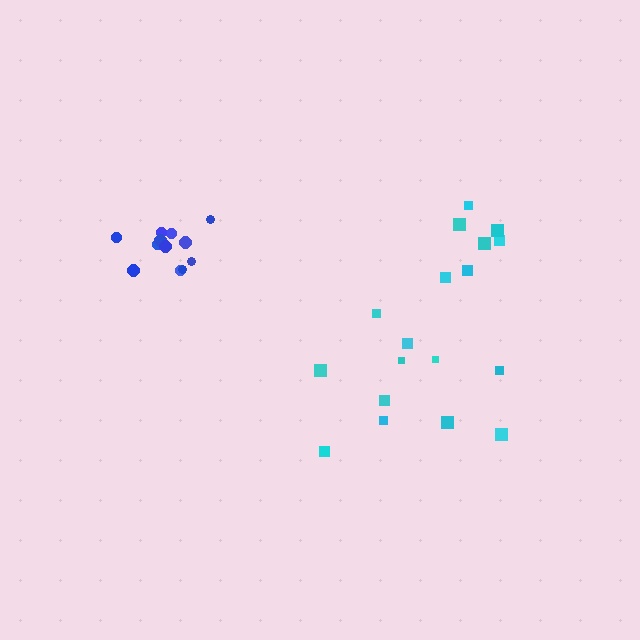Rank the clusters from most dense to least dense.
blue, cyan.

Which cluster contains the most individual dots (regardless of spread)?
Cyan (18).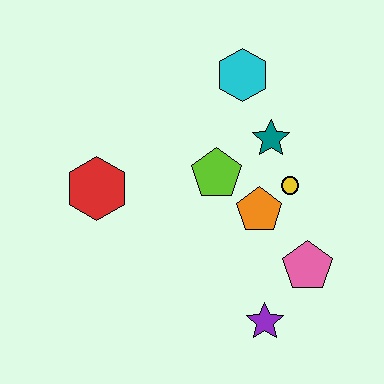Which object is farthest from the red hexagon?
The pink pentagon is farthest from the red hexagon.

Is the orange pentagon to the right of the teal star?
No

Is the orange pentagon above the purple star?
Yes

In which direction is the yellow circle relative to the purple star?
The yellow circle is above the purple star.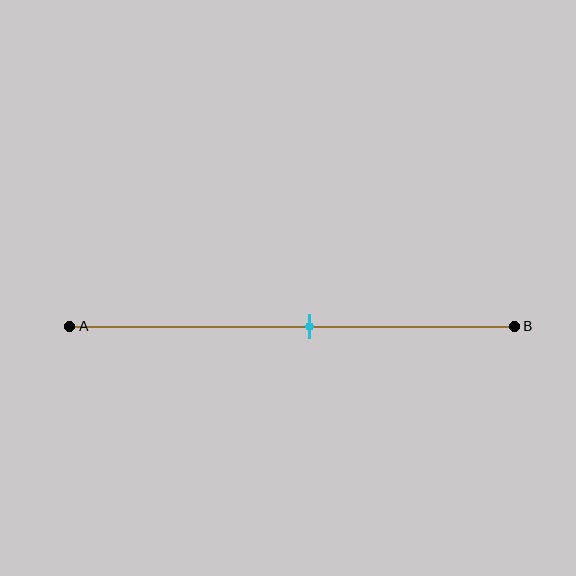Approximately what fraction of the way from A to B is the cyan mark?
The cyan mark is approximately 55% of the way from A to B.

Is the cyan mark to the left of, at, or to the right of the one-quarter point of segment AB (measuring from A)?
The cyan mark is to the right of the one-quarter point of segment AB.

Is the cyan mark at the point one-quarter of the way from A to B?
No, the mark is at about 55% from A, not at the 25% one-quarter point.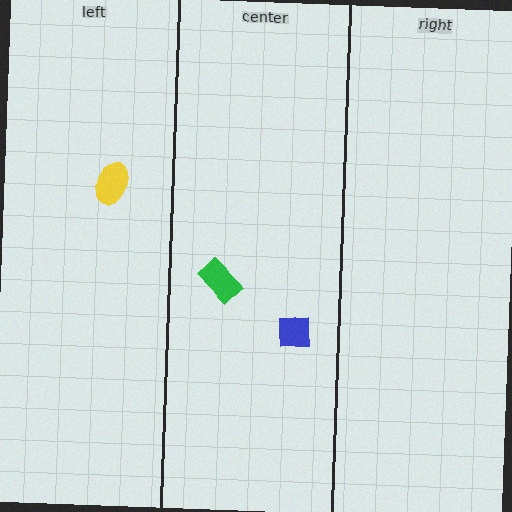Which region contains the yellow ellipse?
The left region.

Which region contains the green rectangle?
The center region.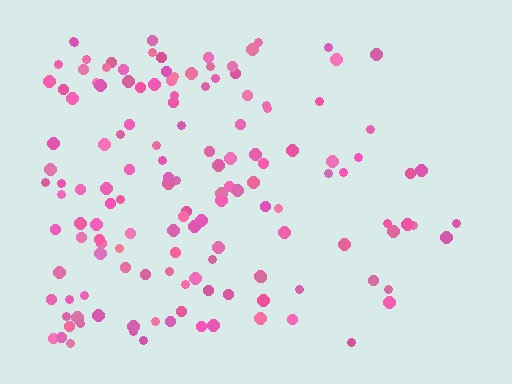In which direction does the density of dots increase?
From right to left, with the left side densest.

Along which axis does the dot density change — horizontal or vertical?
Horizontal.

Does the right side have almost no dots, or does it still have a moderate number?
Still a moderate number, just noticeably fewer than the left.